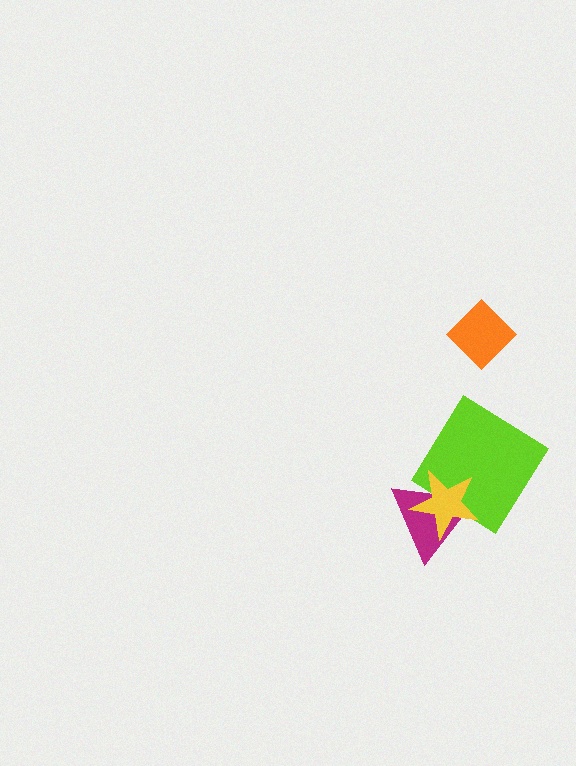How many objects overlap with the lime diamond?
2 objects overlap with the lime diamond.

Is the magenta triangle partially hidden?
Yes, it is partially covered by another shape.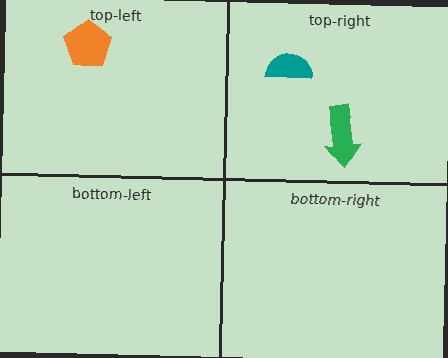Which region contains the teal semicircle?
The top-right region.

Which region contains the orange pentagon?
The top-left region.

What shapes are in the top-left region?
The orange pentagon.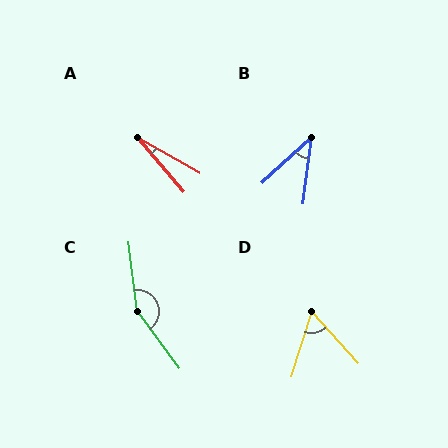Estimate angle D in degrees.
Approximately 59 degrees.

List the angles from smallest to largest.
A (20°), B (40°), D (59°), C (151°).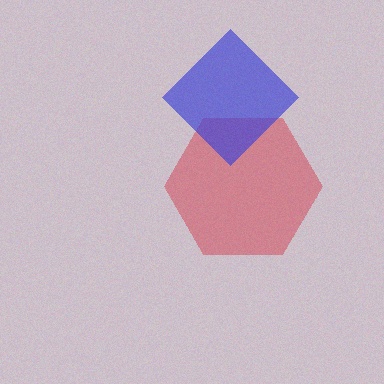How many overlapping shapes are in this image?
There are 2 overlapping shapes in the image.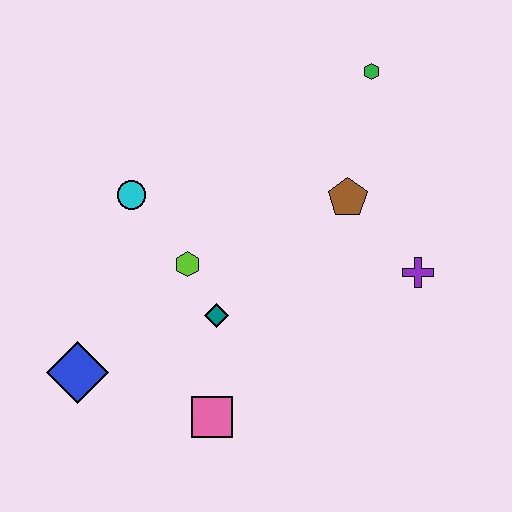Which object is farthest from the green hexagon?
The blue diamond is farthest from the green hexagon.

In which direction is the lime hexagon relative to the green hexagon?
The lime hexagon is below the green hexagon.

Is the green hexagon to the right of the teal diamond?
Yes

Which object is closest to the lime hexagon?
The teal diamond is closest to the lime hexagon.